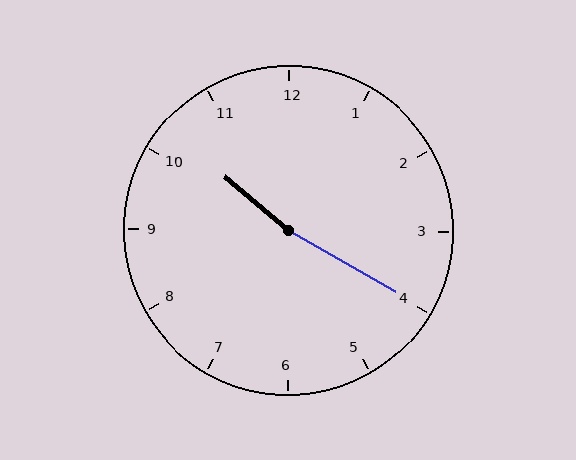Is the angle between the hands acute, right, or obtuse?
It is obtuse.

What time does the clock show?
10:20.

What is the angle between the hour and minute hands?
Approximately 170 degrees.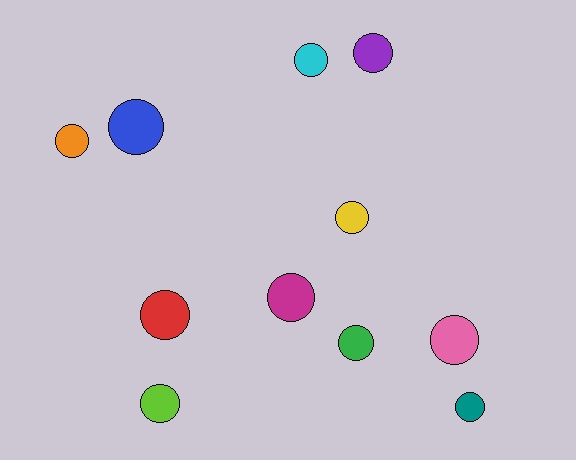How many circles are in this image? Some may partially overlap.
There are 11 circles.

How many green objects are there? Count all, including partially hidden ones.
There is 1 green object.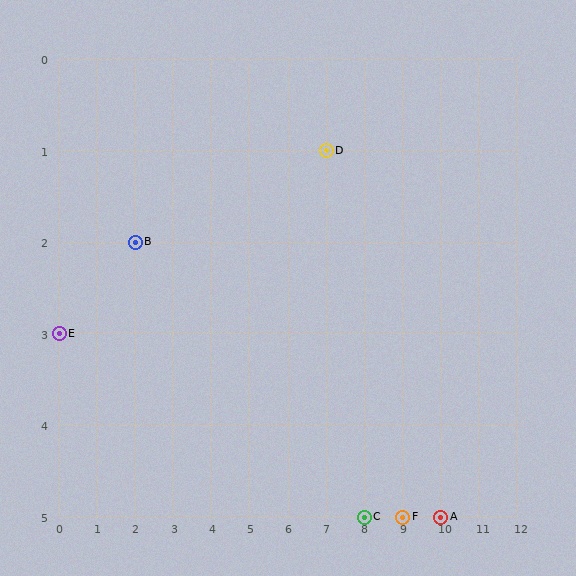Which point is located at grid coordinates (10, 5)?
Point A is at (10, 5).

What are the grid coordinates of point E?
Point E is at grid coordinates (0, 3).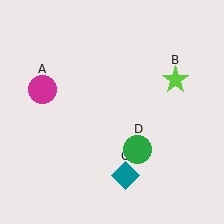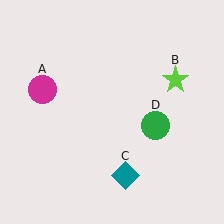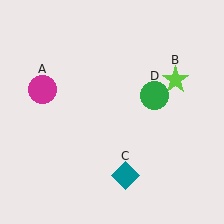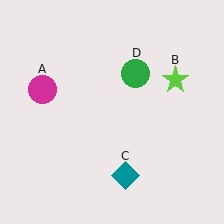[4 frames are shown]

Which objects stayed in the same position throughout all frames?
Magenta circle (object A) and lime star (object B) and teal diamond (object C) remained stationary.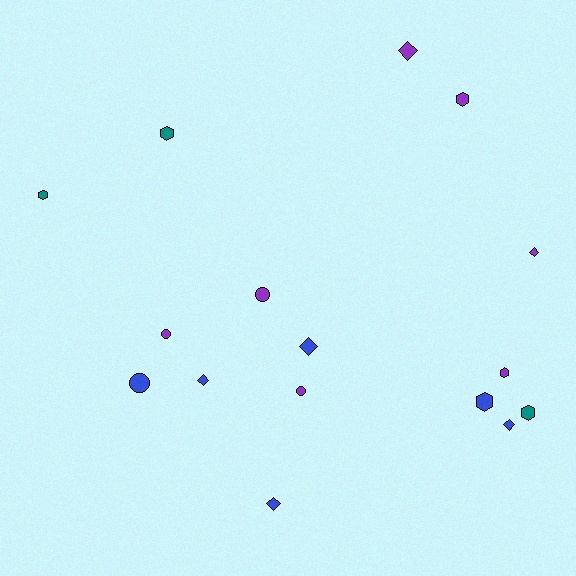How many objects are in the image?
There are 16 objects.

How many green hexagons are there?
There are no green hexagons.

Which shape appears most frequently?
Diamond, with 6 objects.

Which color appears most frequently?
Purple, with 7 objects.